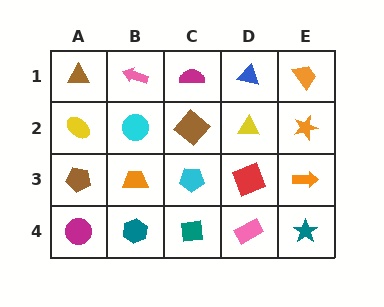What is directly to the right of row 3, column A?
An orange trapezoid.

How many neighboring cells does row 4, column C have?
3.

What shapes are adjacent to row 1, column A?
A yellow ellipse (row 2, column A), a pink arrow (row 1, column B).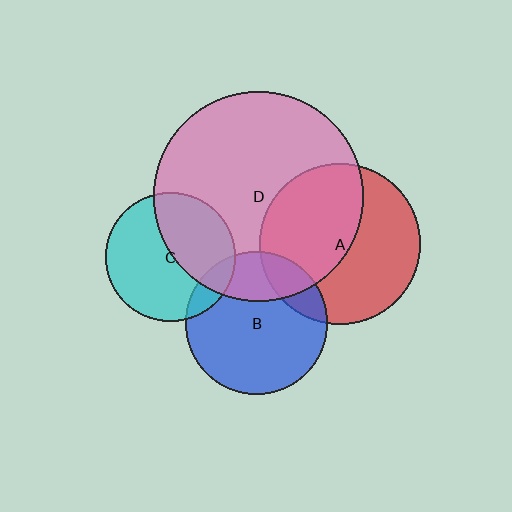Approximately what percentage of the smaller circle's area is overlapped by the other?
Approximately 50%.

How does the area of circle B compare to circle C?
Approximately 1.2 times.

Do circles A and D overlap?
Yes.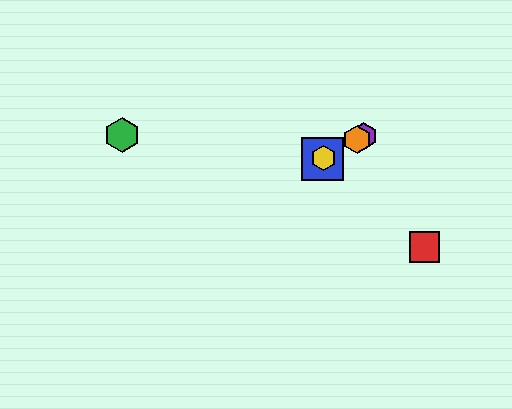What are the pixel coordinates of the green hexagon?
The green hexagon is at (122, 135).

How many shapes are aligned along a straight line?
4 shapes (the blue square, the yellow hexagon, the purple hexagon, the orange hexagon) are aligned along a straight line.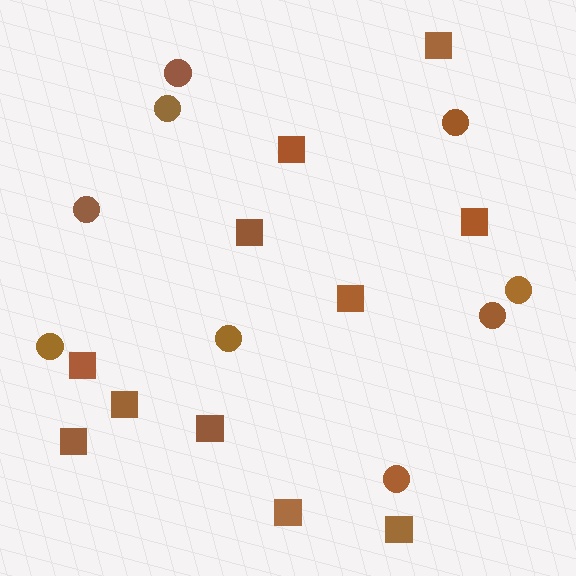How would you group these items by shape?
There are 2 groups: one group of circles (9) and one group of squares (11).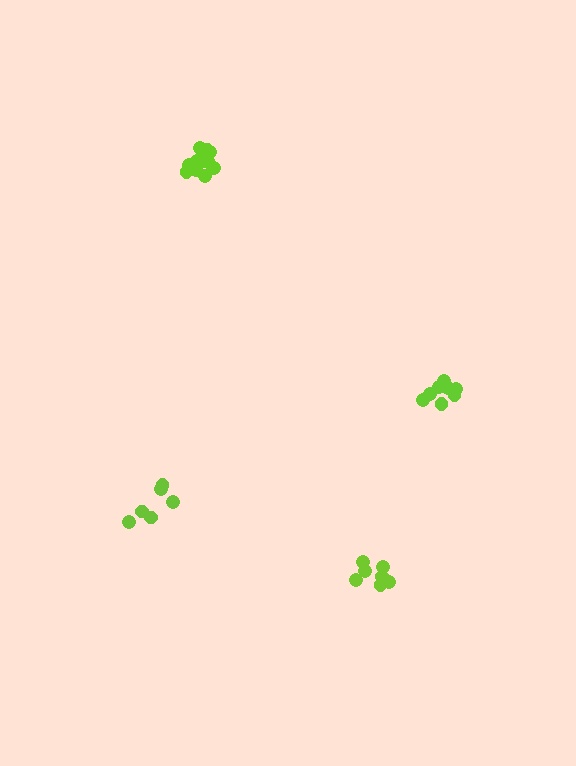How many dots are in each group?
Group 1: 11 dots, Group 2: 10 dots, Group 3: 7 dots, Group 4: 6 dots (34 total).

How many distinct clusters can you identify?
There are 4 distinct clusters.